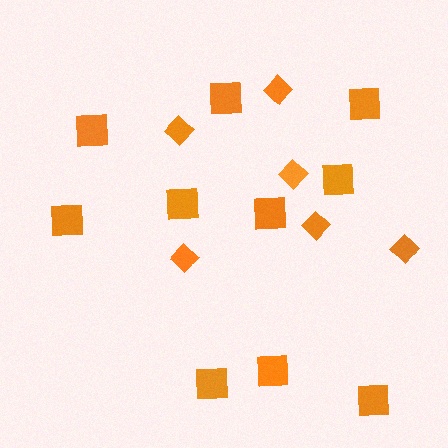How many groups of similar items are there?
There are 2 groups: one group of squares (10) and one group of diamonds (6).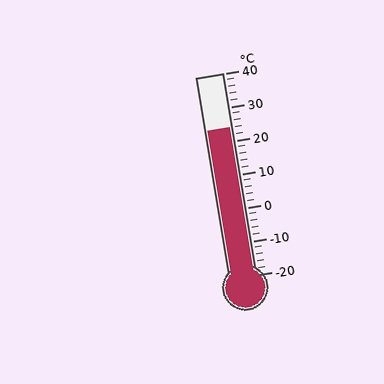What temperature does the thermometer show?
The thermometer shows approximately 24°C.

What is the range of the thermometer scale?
The thermometer scale ranges from -20°C to 40°C.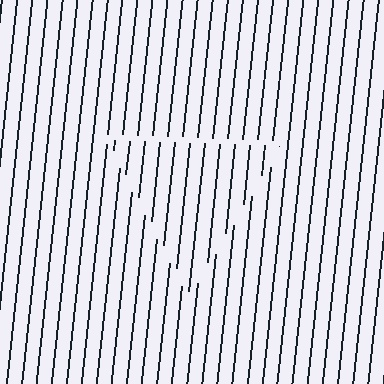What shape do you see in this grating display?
An illusory triangle. The interior of the shape contains the same grating, shifted by half a period — the contour is defined by the phase discontinuity where line-ends from the inner and outer gratings abut.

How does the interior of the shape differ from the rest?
The interior of the shape contains the same grating, shifted by half a period — the contour is defined by the phase discontinuity where line-ends from the inner and outer gratings abut.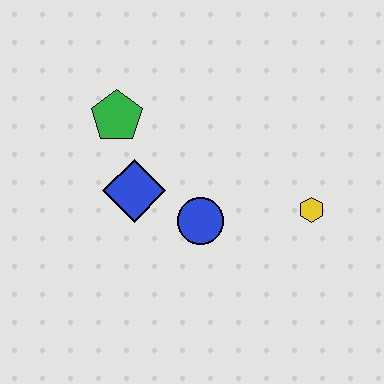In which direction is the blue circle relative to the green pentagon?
The blue circle is below the green pentagon.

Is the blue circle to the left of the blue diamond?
No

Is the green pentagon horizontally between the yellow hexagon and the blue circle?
No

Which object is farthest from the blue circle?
The green pentagon is farthest from the blue circle.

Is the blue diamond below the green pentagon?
Yes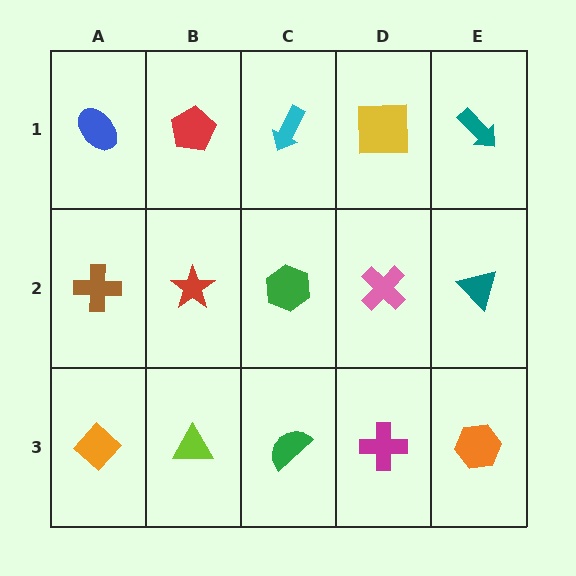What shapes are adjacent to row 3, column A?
A brown cross (row 2, column A), a lime triangle (row 3, column B).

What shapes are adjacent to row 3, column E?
A teal triangle (row 2, column E), a magenta cross (row 3, column D).